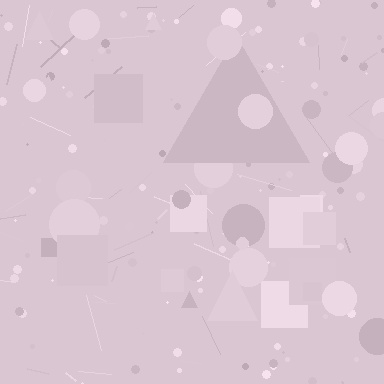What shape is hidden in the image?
A triangle is hidden in the image.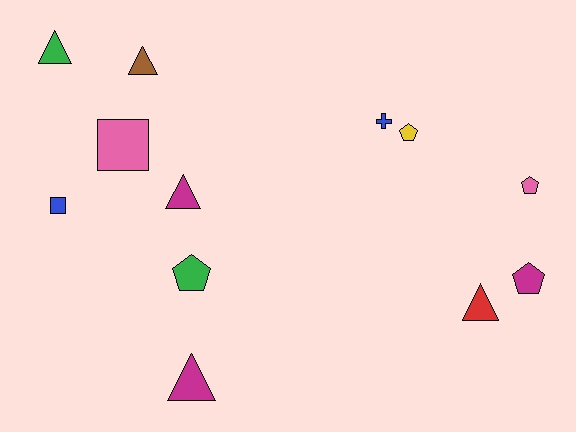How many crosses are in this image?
There is 1 cross.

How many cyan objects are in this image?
There are no cyan objects.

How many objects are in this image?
There are 12 objects.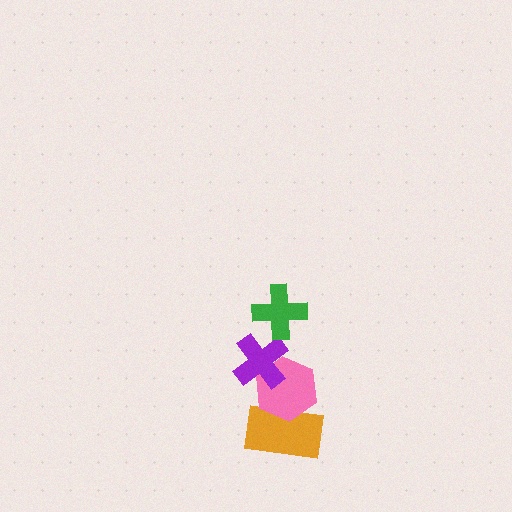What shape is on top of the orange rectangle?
The pink hexagon is on top of the orange rectangle.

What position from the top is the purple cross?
The purple cross is 2nd from the top.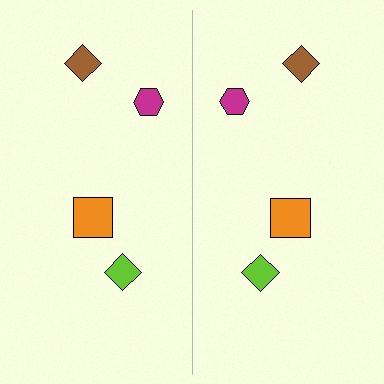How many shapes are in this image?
There are 8 shapes in this image.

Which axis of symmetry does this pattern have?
The pattern has a vertical axis of symmetry running through the center of the image.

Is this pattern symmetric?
Yes, this pattern has bilateral (reflection) symmetry.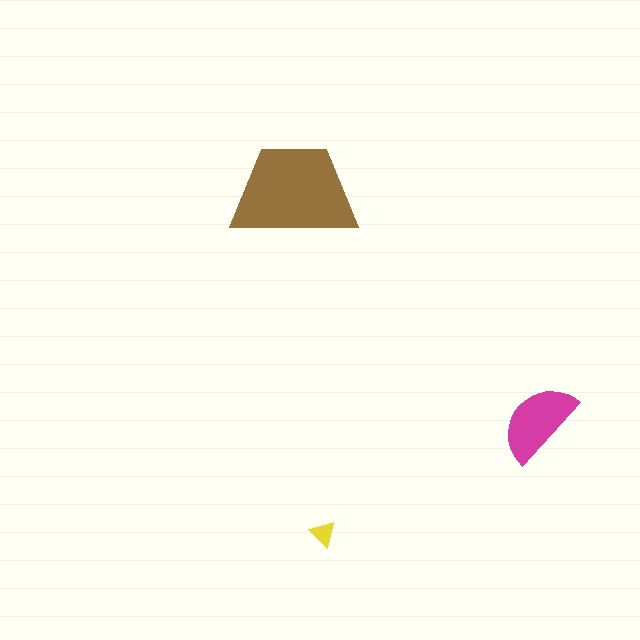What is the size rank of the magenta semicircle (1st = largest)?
2nd.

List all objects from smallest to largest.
The yellow triangle, the magenta semicircle, the brown trapezoid.